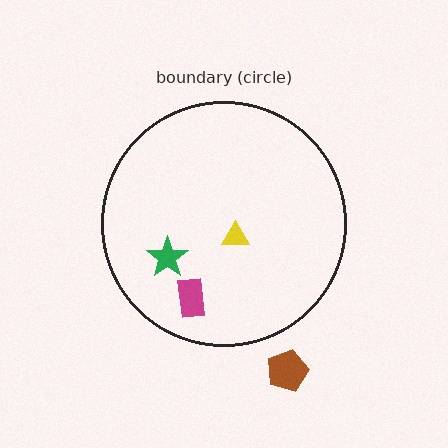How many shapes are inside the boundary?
3 inside, 1 outside.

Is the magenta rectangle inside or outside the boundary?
Inside.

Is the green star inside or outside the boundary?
Inside.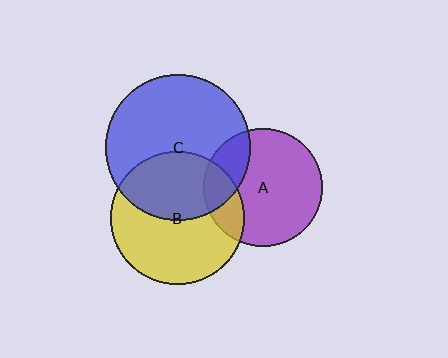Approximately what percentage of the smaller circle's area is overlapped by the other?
Approximately 40%.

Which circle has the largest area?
Circle C (blue).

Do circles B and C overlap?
Yes.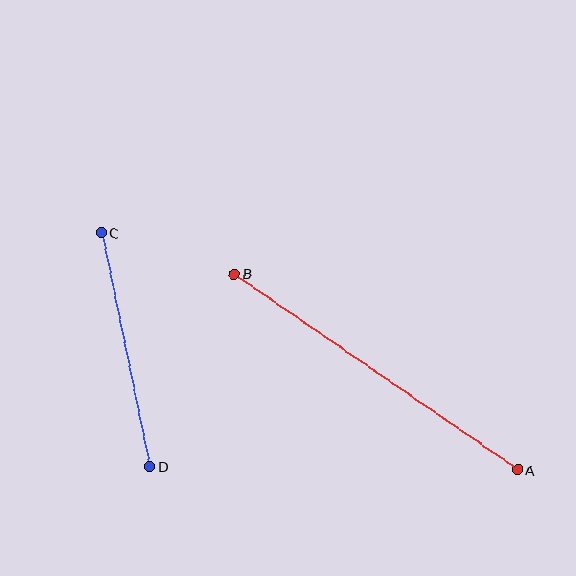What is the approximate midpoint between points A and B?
The midpoint is at approximately (376, 372) pixels.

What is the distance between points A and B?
The distance is approximately 345 pixels.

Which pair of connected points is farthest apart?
Points A and B are farthest apart.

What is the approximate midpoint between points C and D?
The midpoint is at approximately (126, 350) pixels.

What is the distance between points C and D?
The distance is approximately 239 pixels.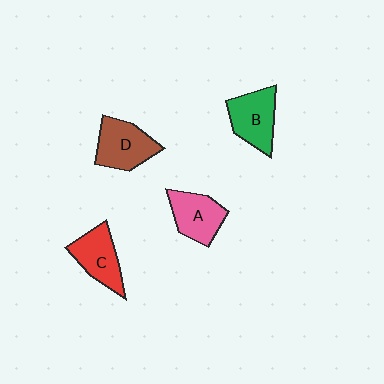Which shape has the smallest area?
Shape A (pink).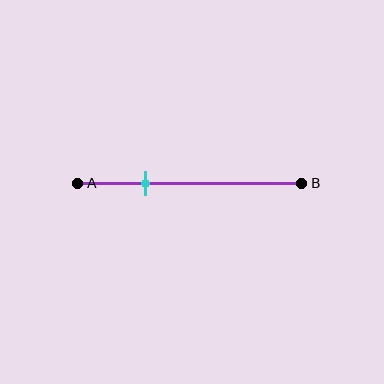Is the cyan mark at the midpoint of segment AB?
No, the mark is at about 30% from A, not at the 50% midpoint.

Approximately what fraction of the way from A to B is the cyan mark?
The cyan mark is approximately 30% of the way from A to B.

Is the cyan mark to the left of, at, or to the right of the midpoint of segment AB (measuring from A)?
The cyan mark is to the left of the midpoint of segment AB.